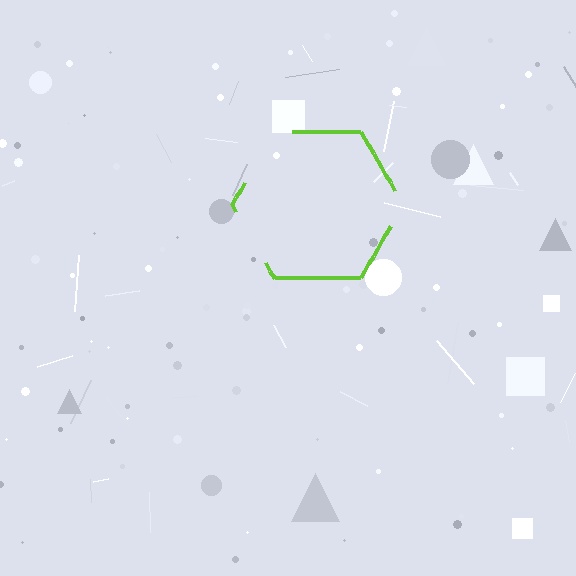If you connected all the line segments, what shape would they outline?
They would outline a hexagon.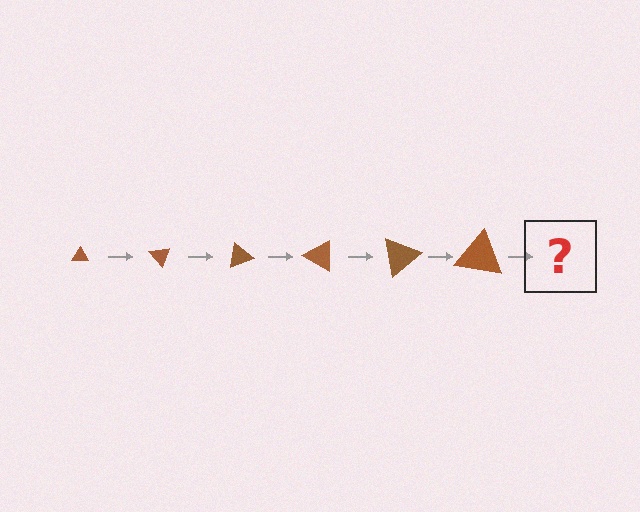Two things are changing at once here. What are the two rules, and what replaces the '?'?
The two rules are that the triangle grows larger each step and it rotates 50 degrees each step. The '?' should be a triangle, larger than the previous one and rotated 300 degrees from the start.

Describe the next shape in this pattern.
It should be a triangle, larger than the previous one and rotated 300 degrees from the start.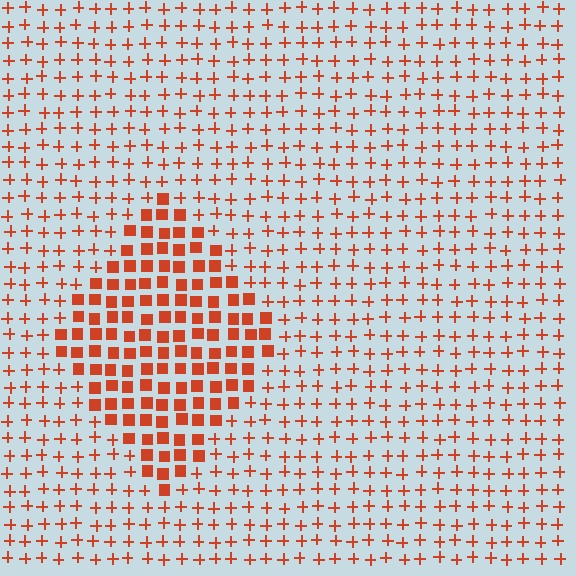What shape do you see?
I see a diamond.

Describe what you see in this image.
The image is filled with small red elements arranged in a uniform grid. A diamond-shaped region contains squares, while the surrounding area contains plus signs. The boundary is defined purely by the change in element shape.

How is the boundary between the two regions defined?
The boundary is defined by a change in element shape: squares inside vs. plus signs outside. All elements share the same color and spacing.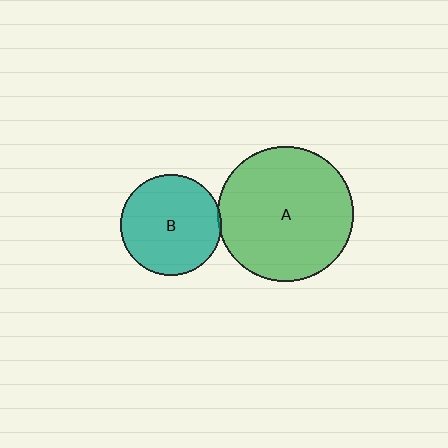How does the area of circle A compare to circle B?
Approximately 1.8 times.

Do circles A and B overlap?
Yes.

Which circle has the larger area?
Circle A (green).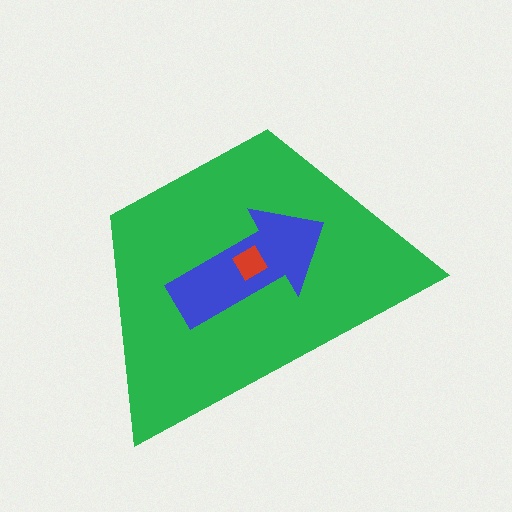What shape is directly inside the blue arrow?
The red diamond.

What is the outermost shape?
The green trapezoid.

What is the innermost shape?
The red diamond.